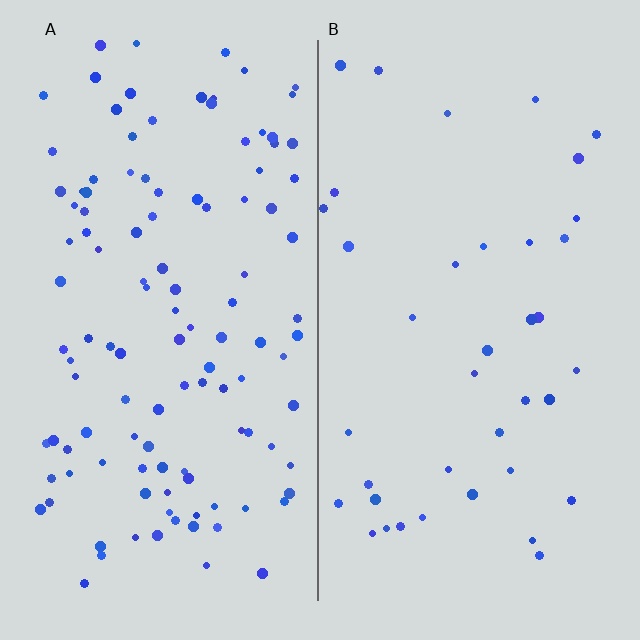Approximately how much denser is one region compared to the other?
Approximately 3.0× — region A over region B.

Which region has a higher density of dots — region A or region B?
A (the left).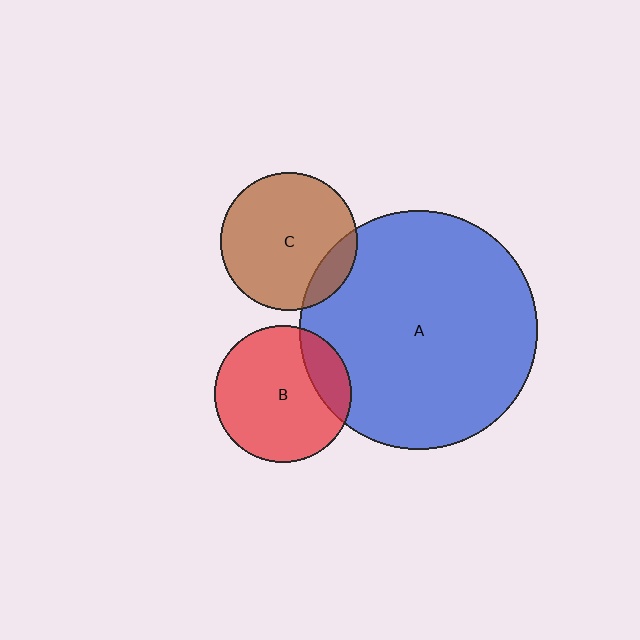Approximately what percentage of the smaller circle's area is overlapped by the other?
Approximately 20%.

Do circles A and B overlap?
Yes.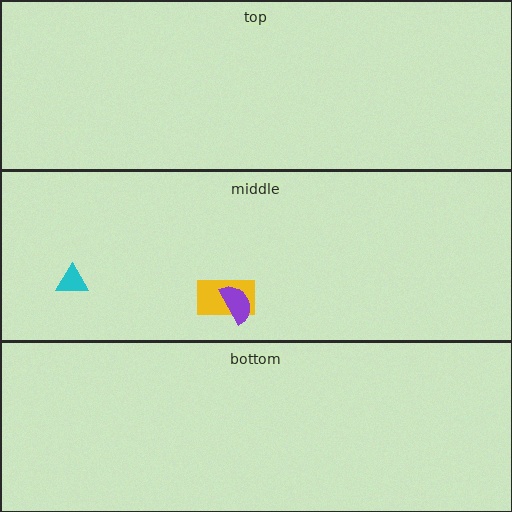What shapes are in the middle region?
The yellow rectangle, the purple semicircle, the cyan triangle.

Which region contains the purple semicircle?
The middle region.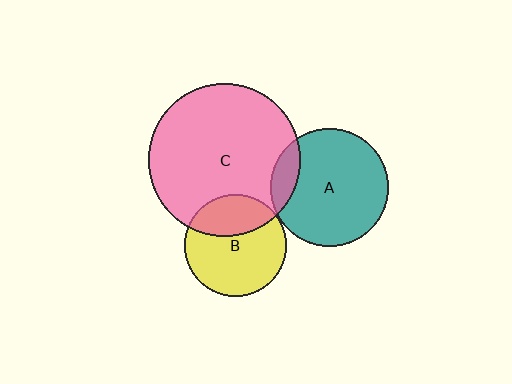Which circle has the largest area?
Circle C (pink).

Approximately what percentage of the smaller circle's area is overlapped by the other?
Approximately 30%.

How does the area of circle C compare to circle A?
Approximately 1.6 times.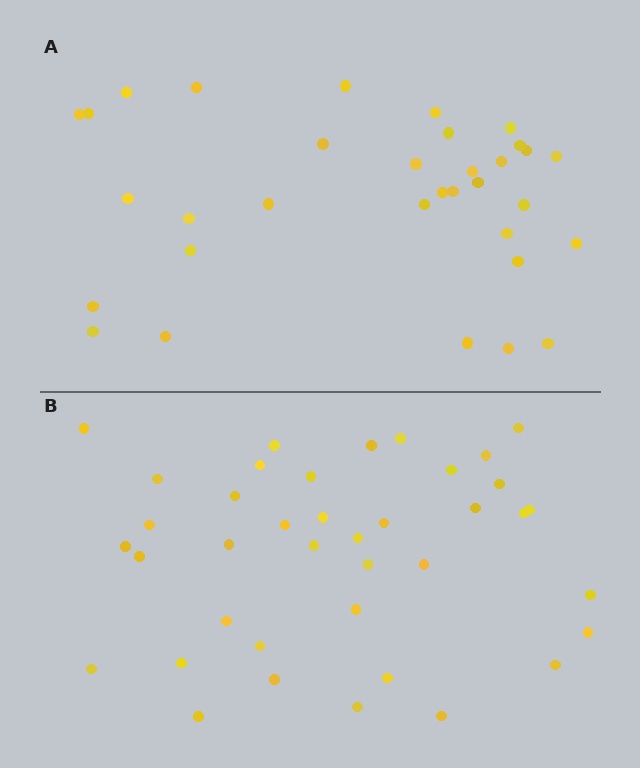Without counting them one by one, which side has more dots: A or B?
Region B (the bottom region) has more dots.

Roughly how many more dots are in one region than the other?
Region B has about 6 more dots than region A.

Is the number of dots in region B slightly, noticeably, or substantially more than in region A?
Region B has only slightly more — the two regions are fairly close. The ratio is roughly 1.2 to 1.